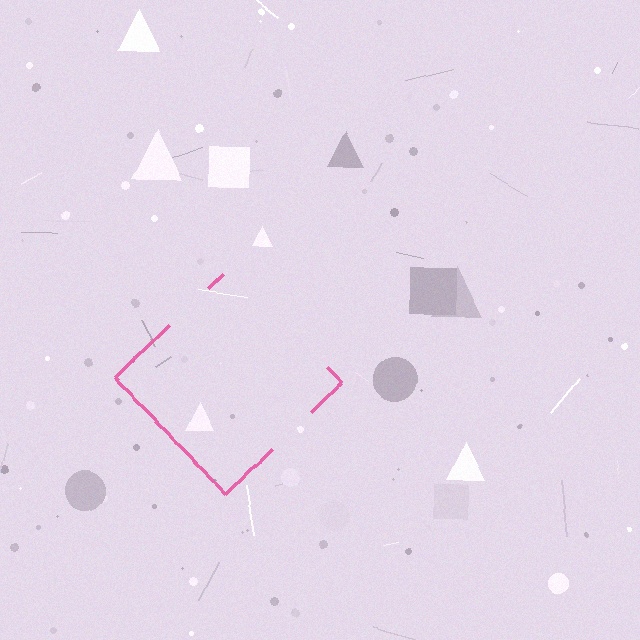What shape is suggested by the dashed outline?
The dashed outline suggests a diamond.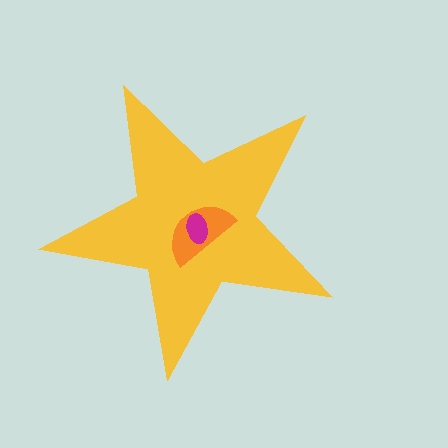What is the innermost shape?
The magenta ellipse.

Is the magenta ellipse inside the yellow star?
Yes.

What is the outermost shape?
The yellow star.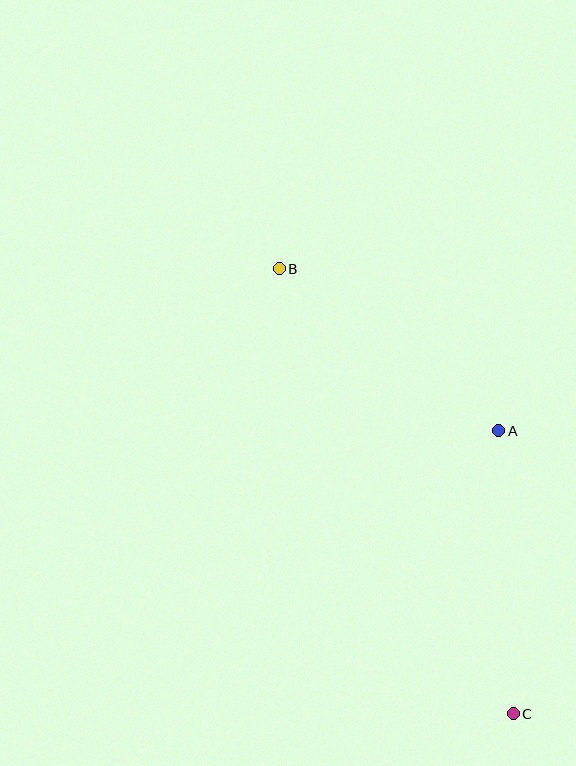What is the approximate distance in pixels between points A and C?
The distance between A and C is approximately 284 pixels.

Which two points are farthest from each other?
Points B and C are farthest from each other.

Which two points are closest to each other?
Points A and B are closest to each other.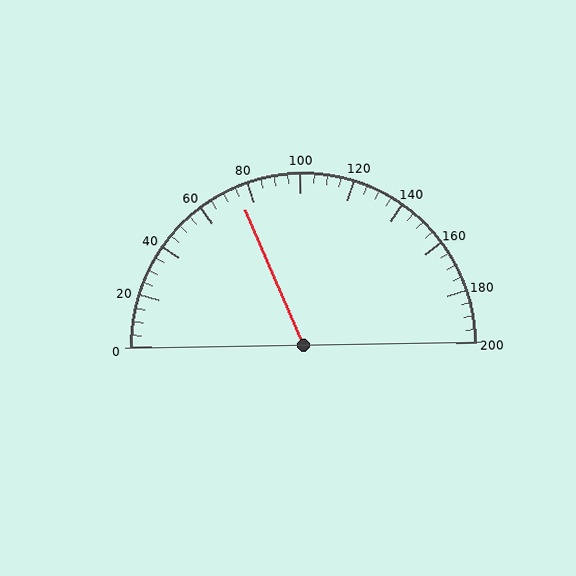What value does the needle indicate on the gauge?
The needle indicates approximately 75.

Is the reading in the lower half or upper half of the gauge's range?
The reading is in the lower half of the range (0 to 200).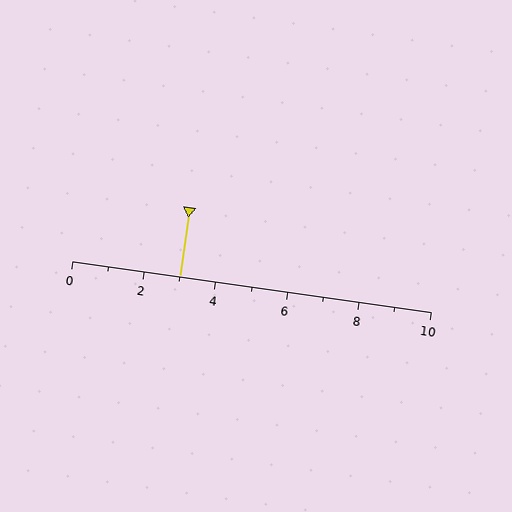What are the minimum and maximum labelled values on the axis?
The axis runs from 0 to 10.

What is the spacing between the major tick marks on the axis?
The major ticks are spaced 2 apart.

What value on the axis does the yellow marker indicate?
The marker indicates approximately 3.